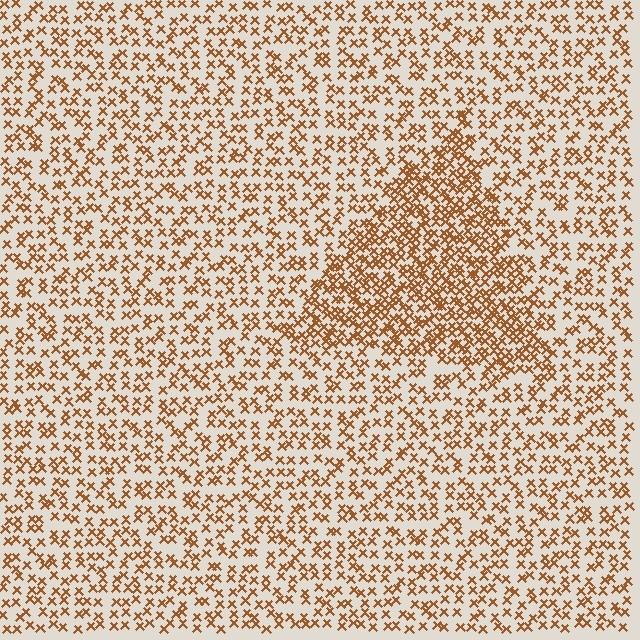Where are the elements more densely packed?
The elements are more densely packed inside the triangle boundary.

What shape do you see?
I see a triangle.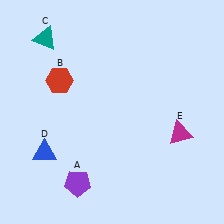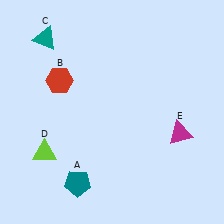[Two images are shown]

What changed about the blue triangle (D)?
In Image 1, D is blue. In Image 2, it changed to lime.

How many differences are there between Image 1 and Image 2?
There are 2 differences between the two images.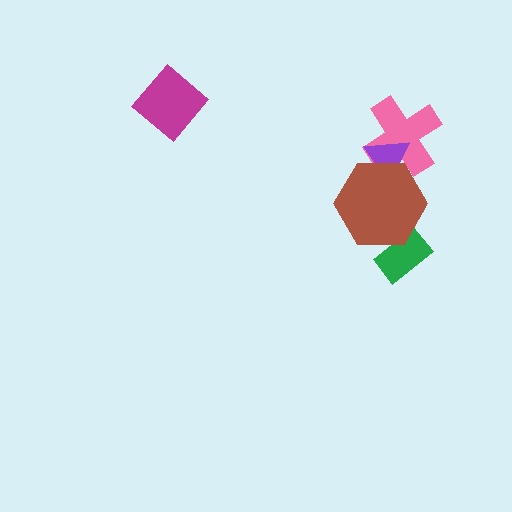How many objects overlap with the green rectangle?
1 object overlaps with the green rectangle.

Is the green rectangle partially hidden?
Yes, it is partially covered by another shape.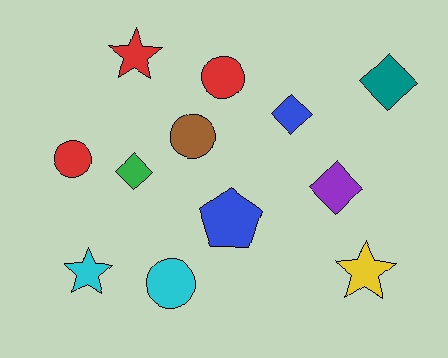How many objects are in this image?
There are 12 objects.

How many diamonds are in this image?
There are 4 diamonds.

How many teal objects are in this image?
There is 1 teal object.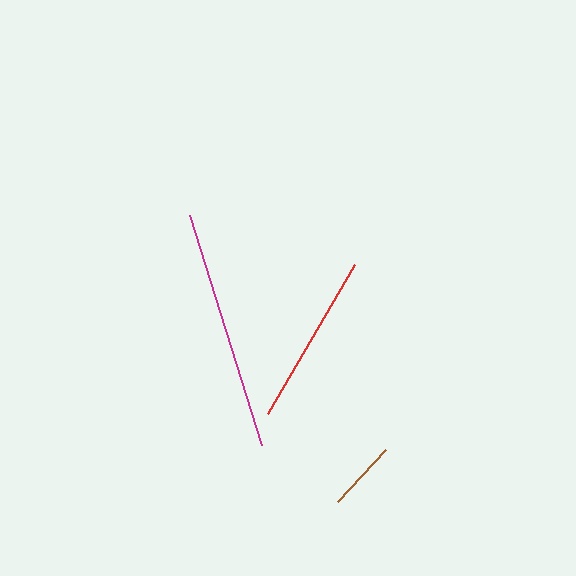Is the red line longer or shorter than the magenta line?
The magenta line is longer than the red line.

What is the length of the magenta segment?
The magenta segment is approximately 241 pixels long.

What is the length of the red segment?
The red segment is approximately 172 pixels long.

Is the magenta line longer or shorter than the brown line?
The magenta line is longer than the brown line.